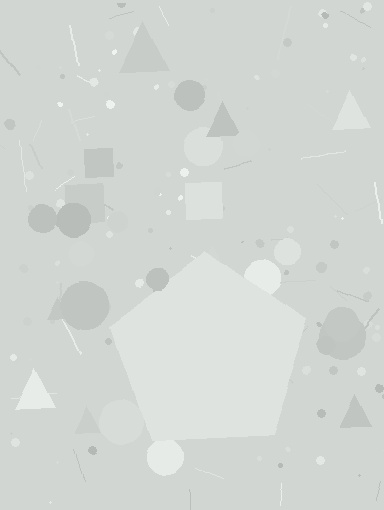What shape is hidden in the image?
A pentagon is hidden in the image.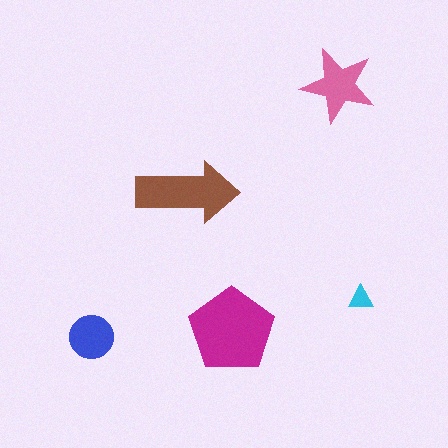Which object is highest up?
The pink star is topmost.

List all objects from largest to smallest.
The magenta pentagon, the brown arrow, the pink star, the blue circle, the cyan triangle.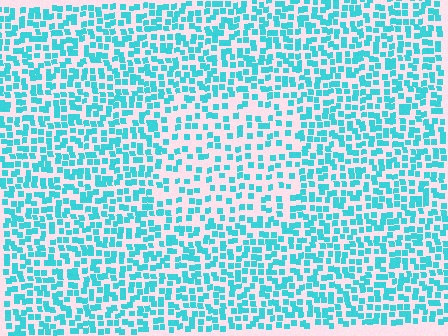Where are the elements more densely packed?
The elements are more densely packed outside the rectangle boundary.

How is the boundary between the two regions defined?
The boundary is defined by a change in element density (approximately 1.8x ratio). All elements are the same color, size, and shape.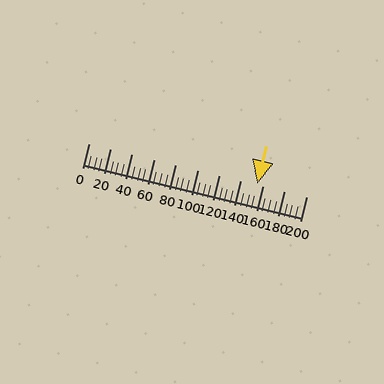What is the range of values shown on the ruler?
The ruler shows values from 0 to 200.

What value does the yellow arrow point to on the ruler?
The yellow arrow points to approximately 155.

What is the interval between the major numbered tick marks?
The major tick marks are spaced 20 units apart.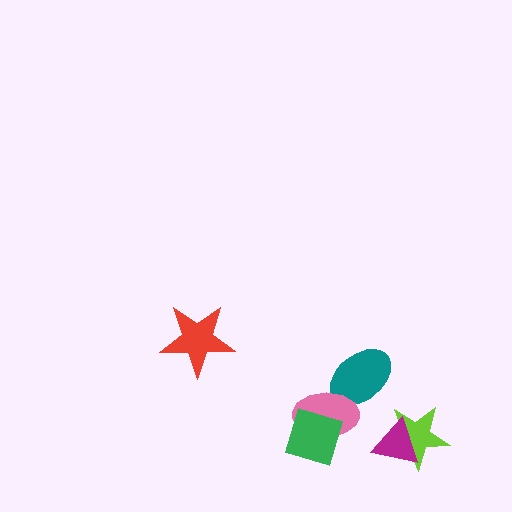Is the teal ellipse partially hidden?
Yes, it is partially covered by another shape.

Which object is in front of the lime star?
The magenta triangle is in front of the lime star.